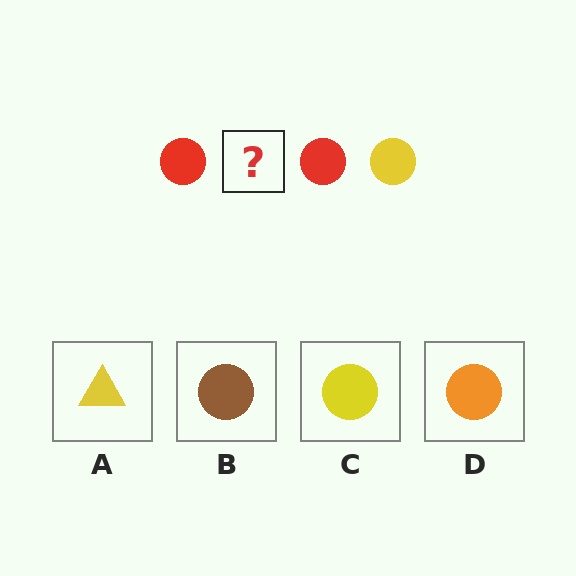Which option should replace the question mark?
Option C.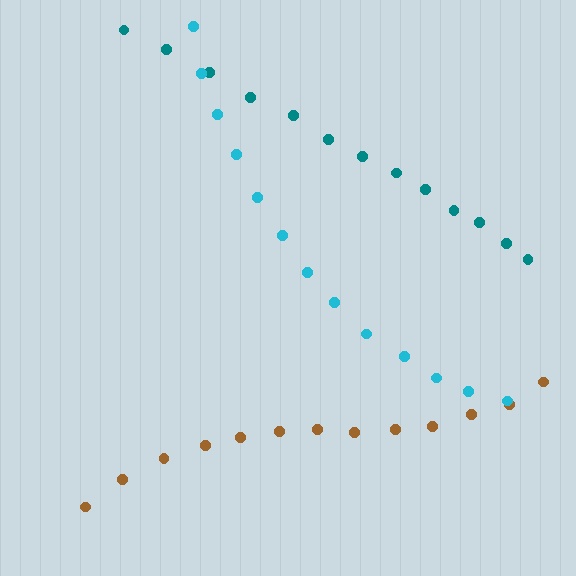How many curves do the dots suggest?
There are 3 distinct paths.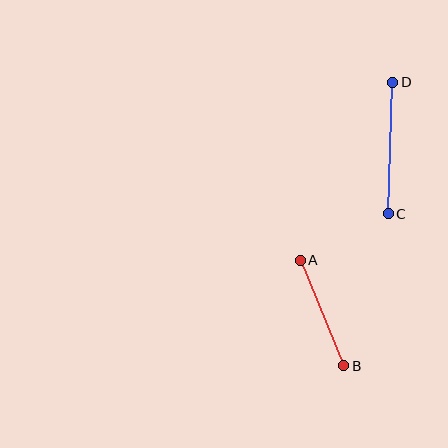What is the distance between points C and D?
The distance is approximately 132 pixels.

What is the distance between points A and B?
The distance is approximately 114 pixels.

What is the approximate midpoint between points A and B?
The midpoint is at approximately (322, 313) pixels.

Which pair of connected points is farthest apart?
Points C and D are farthest apart.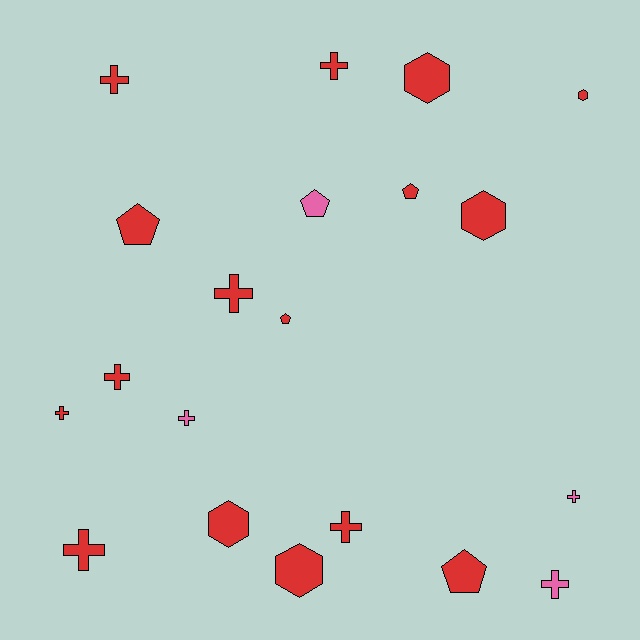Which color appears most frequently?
Red, with 16 objects.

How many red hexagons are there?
There are 5 red hexagons.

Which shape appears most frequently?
Cross, with 10 objects.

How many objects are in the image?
There are 20 objects.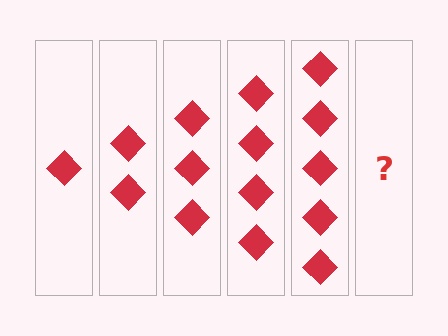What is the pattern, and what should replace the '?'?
The pattern is that each step adds one more diamond. The '?' should be 6 diamonds.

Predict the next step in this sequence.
The next step is 6 diamonds.